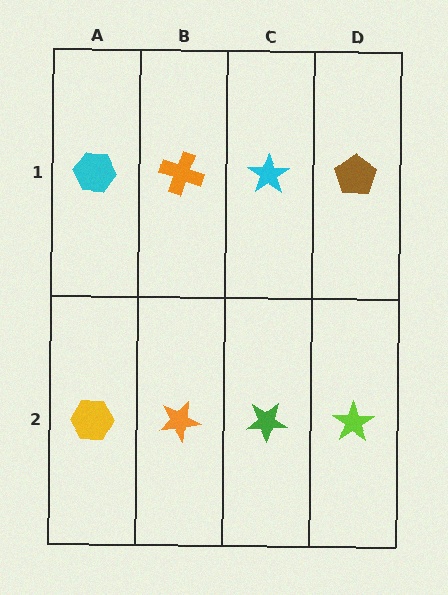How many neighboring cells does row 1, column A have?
2.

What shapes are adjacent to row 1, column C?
A green star (row 2, column C), an orange cross (row 1, column B), a brown pentagon (row 1, column D).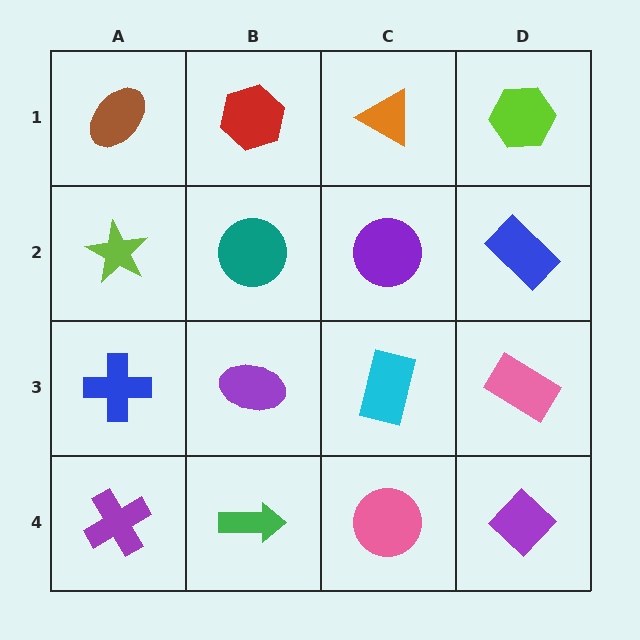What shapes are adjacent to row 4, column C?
A cyan rectangle (row 3, column C), a green arrow (row 4, column B), a purple diamond (row 4, column D).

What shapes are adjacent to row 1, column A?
A lime star (row 2, column A), a red hexagon (row 1, column B).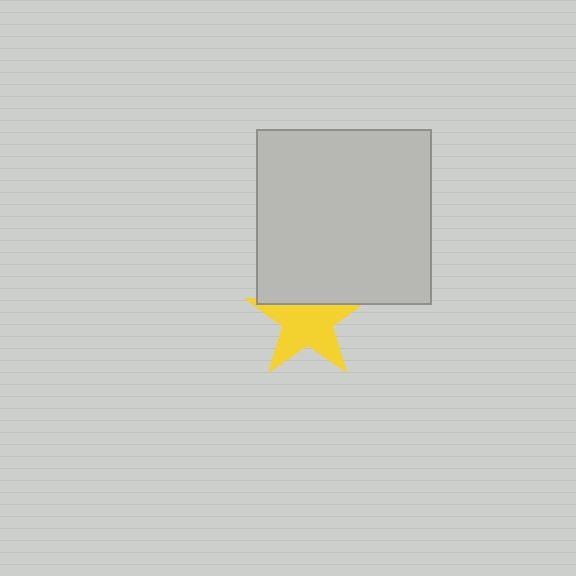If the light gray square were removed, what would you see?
You would see the complete yellow star.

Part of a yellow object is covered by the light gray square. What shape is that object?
It is a star.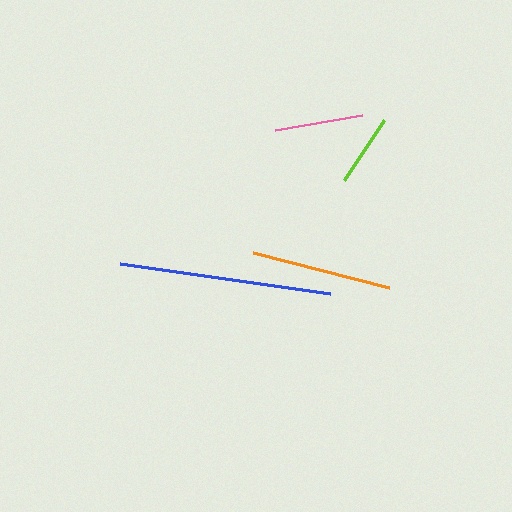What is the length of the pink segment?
The pink segment is approximately 88 pixels long.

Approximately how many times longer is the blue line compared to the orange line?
The blue line is approximately 1.5 times the length of the orange line.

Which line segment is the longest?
The blue line is the longest at approximately 212 pixels.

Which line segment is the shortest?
The lime line is the shortest at approximately 72 pixels.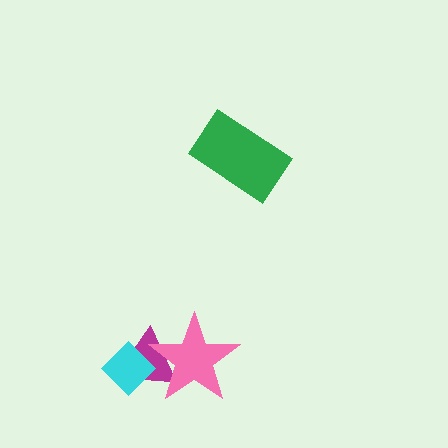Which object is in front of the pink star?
The cyan diamond is in front of the pink star.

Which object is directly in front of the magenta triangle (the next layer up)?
The pink star is directly in front of the magenta triangle.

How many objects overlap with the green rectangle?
0 objects overlap with the green rectangle.